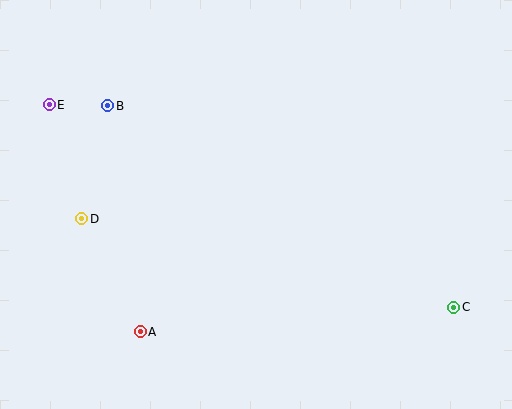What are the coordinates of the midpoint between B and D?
The midpoint between B and D is at (95, 162).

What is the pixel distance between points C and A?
The distance between C and A is 314 pixels.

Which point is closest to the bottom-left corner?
Point A is closest to the bottom-left corner.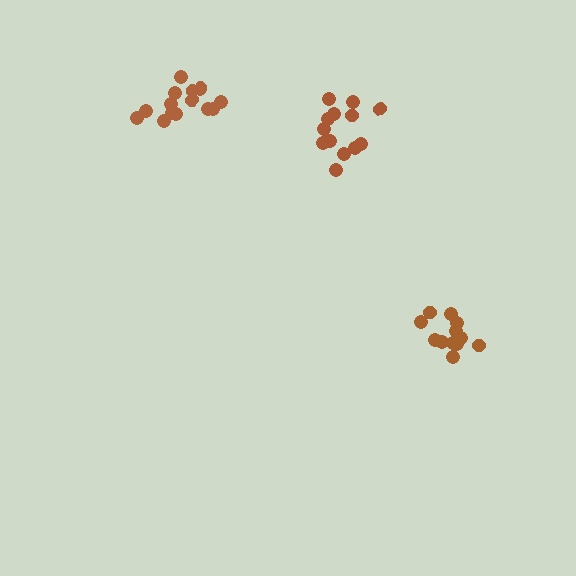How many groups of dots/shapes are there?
There are 3 groups.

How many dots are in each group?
Group 1: 13 dots, Group 2: 13 dots, Group 3: 15 dots (41 total).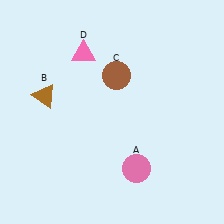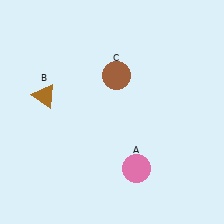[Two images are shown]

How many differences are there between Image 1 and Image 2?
There is 1 difference between the two images.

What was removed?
The pink triangle (D) was removed in Image 2.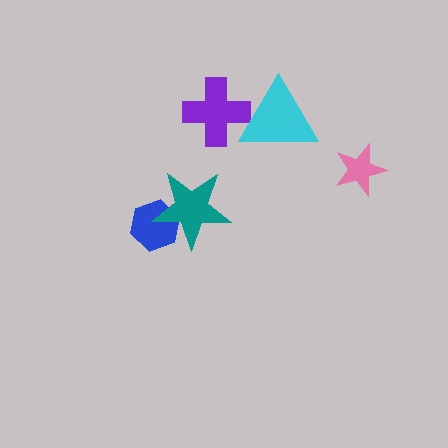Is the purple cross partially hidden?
Yes, it is partially covered by another shape.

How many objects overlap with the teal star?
1 object overlaps with the teal star.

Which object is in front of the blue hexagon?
The teal star is in front of the blue hexagon.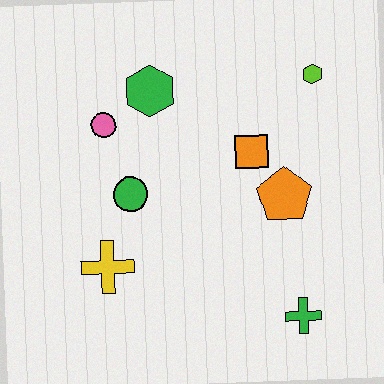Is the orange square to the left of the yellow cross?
No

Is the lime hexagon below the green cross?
No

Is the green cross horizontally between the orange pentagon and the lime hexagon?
Yes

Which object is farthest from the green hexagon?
The green cross is farthest from the green hexagon.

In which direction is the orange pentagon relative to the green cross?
The orange pentagon is above the green cross.